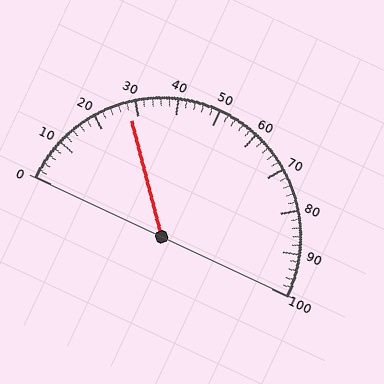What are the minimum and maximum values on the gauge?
The gauge ranges from 0 to 100.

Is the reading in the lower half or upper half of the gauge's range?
The reading is in the lower half of the range (0 to 100).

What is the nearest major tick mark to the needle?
The nearest major tick mark is 30.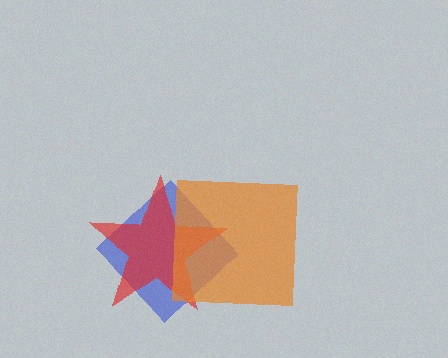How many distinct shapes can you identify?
There are 3 distinct shapes: a blue diamond, a red star, an orange square.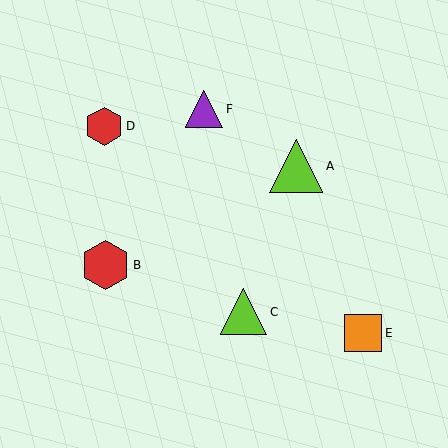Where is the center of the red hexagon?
The center of the red hexagon is at (104, 126).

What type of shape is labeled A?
Shape A is a lime triangle.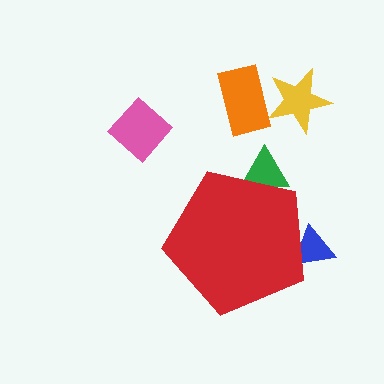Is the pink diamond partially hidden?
No, the pink diamond is fully visible.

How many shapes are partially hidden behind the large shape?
2 shapes are partially hidden.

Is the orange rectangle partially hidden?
No, the orange rectangle is fully visible.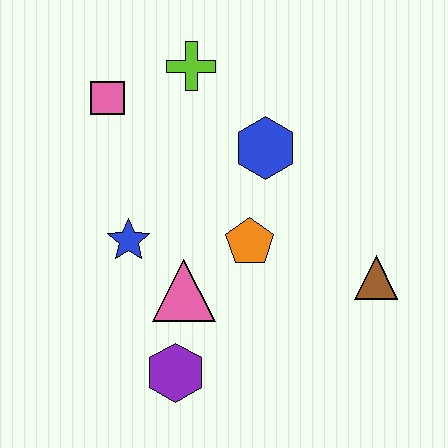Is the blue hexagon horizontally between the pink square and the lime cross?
No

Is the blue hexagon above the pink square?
No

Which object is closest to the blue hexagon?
The orange pentagon is closest to the blue hexagon.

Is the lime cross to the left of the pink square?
No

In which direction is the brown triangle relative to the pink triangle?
The brown triangle is to the right of the pink triangle.